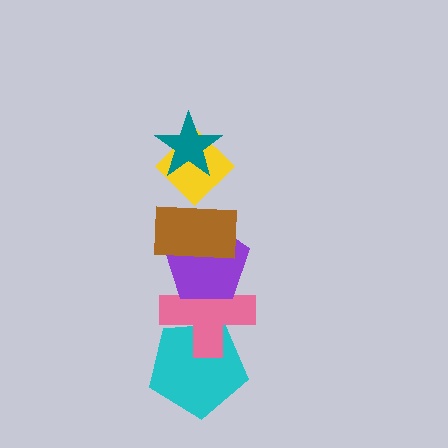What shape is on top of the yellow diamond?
The teal star is on top of the yellow diamond.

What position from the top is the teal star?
The teal star is 1st from the top.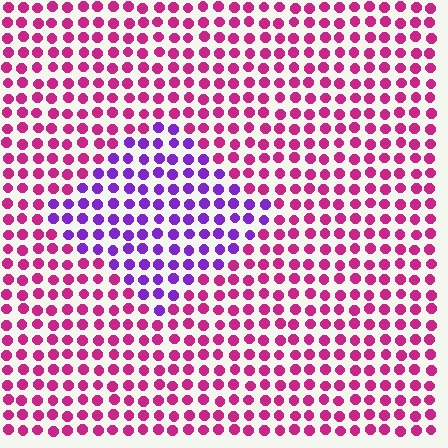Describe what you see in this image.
The image is filled with small magenta elements in a uniform arrangement. A diamond-shaped region is visible where the elements are tinted to a slightly different hue, forming a subtle color boundary.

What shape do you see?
I see a diamond.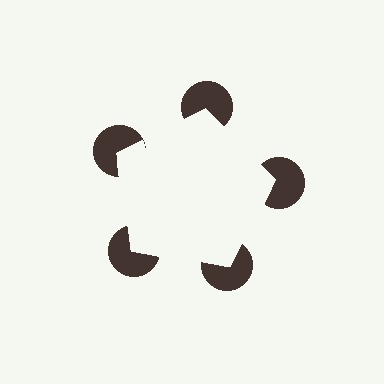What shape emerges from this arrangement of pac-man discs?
An illusory pentagon — its edges are inferred from the aligned wedge cuts in the pac-man discs, not physically drawn.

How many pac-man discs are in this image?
There are 5 — one at each vertex of the illusory pentagon.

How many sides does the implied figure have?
5 sides.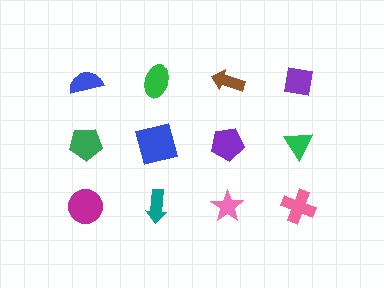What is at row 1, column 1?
A blue semicircle.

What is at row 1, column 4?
A purple square.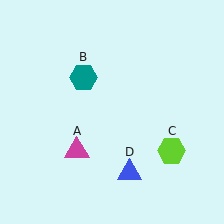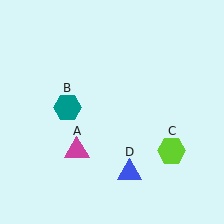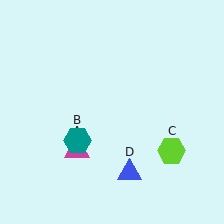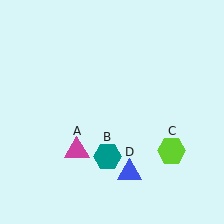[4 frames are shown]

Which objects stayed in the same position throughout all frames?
Magenta triangle (object A) and lime hexagon (object C) and blue triangle (object D) remained stationary.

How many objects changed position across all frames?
1 object changed position: teal hexagon (object B).